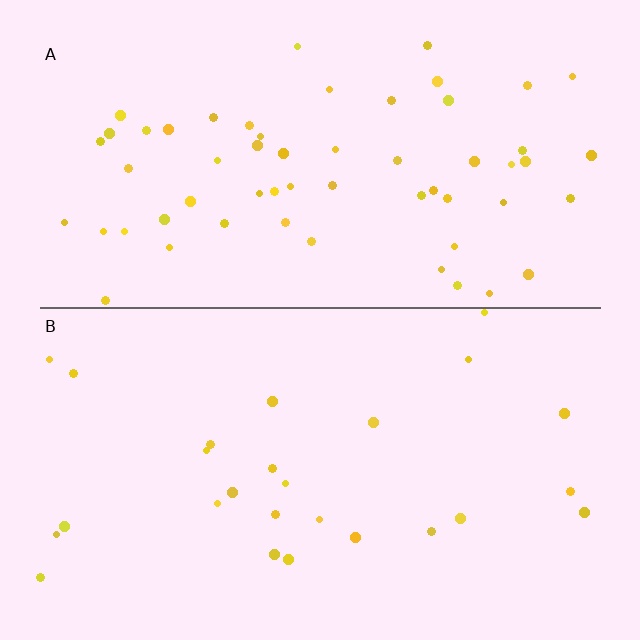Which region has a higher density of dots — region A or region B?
A (the top).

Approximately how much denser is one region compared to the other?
Approximately 2.2× — region A over region B.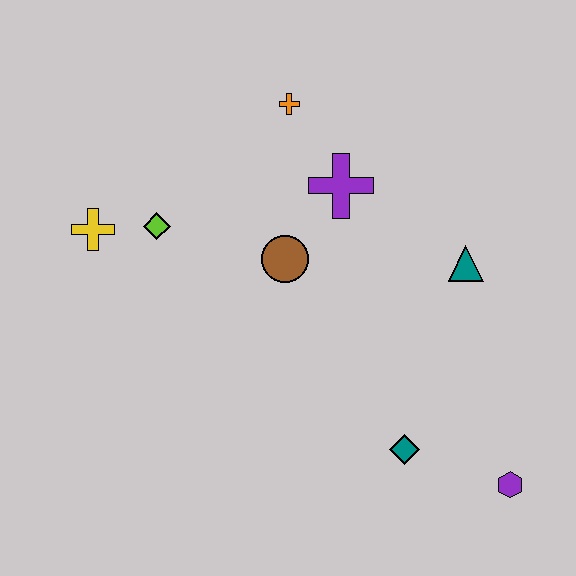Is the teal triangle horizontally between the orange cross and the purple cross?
No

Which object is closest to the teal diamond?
The purple hexagon is closest to the teal diamond.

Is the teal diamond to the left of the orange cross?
No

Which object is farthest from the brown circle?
The purple hexagon is farthest from the brown circle.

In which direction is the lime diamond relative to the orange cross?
The lime diamond is to the left of the orange cross.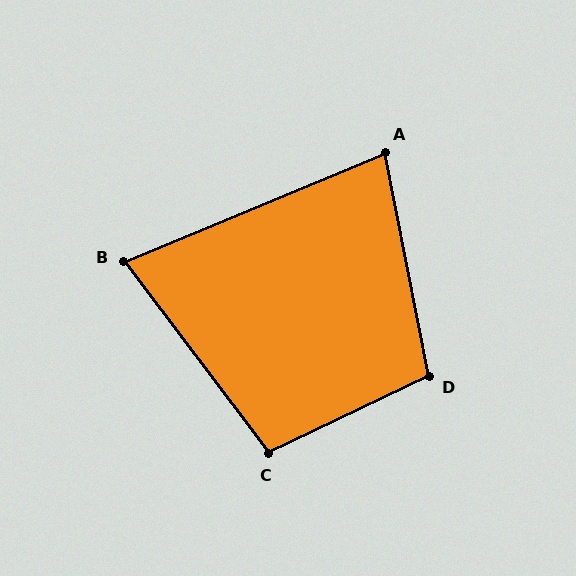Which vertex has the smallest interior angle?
B, at approximately 75 degrees.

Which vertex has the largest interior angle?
D, at approximately 105 degrees.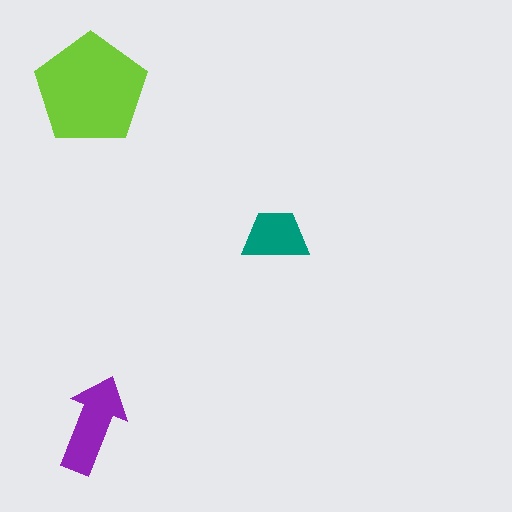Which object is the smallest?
The teal trapezoid.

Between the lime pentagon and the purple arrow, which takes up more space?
The lime pentagon.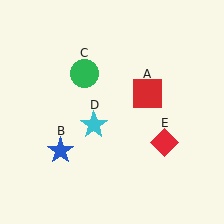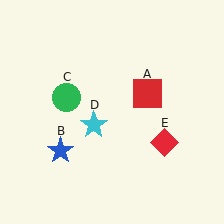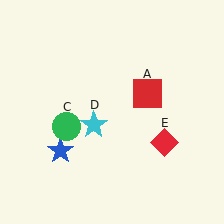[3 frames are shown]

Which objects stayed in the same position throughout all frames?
Red square (object A) and blue star (object B) and cyan star (object D) and red diamond (object E) remained stationary.